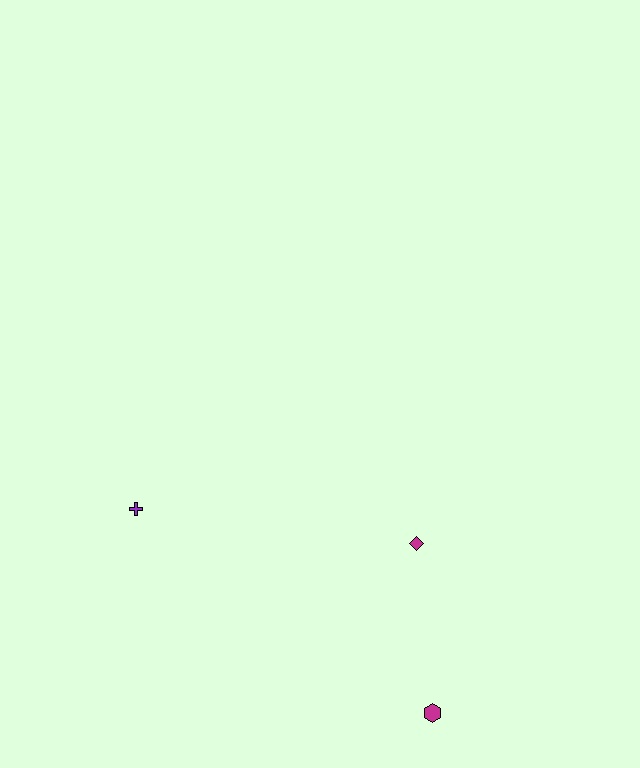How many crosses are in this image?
There is 1 cross.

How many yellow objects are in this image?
There are no yellow objects.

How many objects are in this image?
There are 3 objects.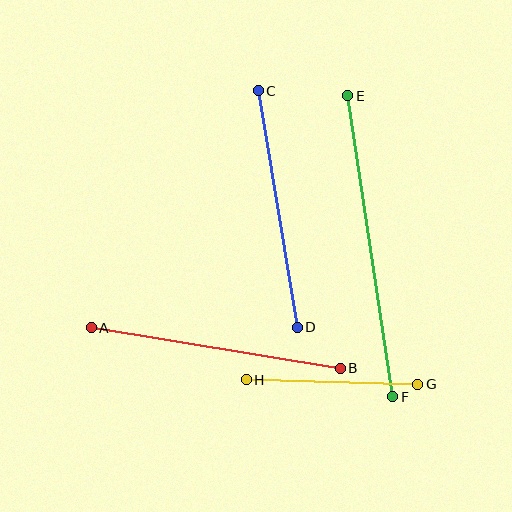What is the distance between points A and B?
The distance is approximately 252 pixels.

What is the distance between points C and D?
The distance is approximately 240 pixels.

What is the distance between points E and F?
The distance is approximately 304 pixels.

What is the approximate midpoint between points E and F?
The midpoint is at approximately (370, 246) pixels.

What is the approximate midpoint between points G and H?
The midpoint is at approximately (332, 382) pixels.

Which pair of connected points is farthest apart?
Points E and F are farthest apart.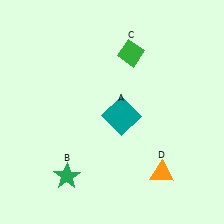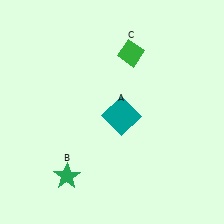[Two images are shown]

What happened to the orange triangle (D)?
The orange triangle (D) was removed in Image 2. It was in the bottom-right area of Image 1.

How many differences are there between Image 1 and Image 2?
There is 1 difference between the two images.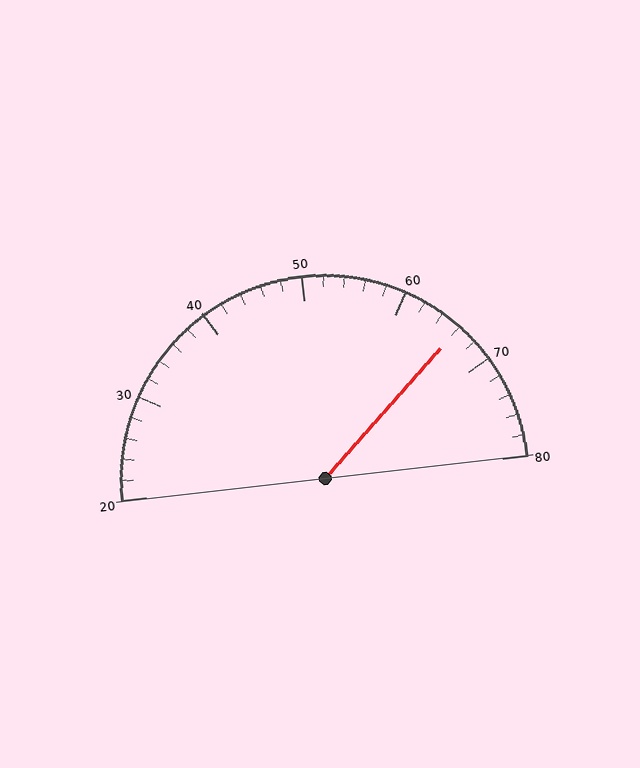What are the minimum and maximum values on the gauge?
The gauge ranges from 20 to 80.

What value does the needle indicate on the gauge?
The needle indicates approximately 66.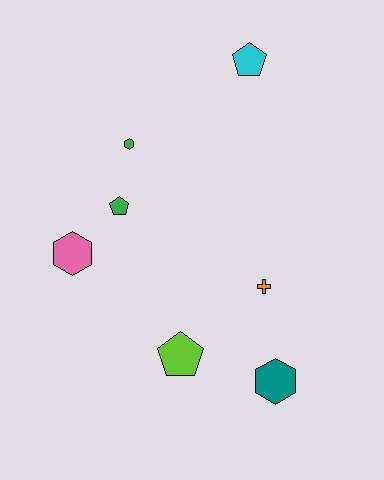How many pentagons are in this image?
There are 3 pentagons.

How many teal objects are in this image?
There is 1 teal object.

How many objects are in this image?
There are 7 objects.